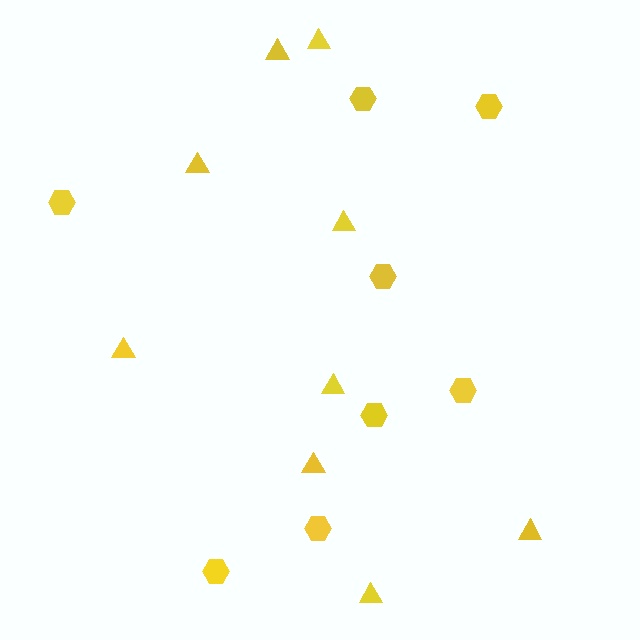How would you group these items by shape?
There are 2 groups: one group of triangles (9) and one group of hexagons (8).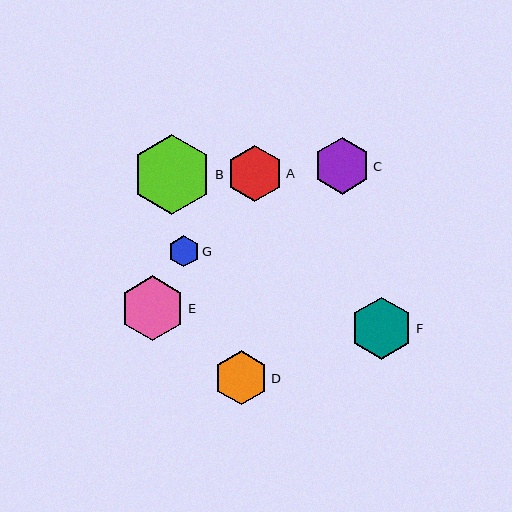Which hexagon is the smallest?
Hexagon G is the smallest with a size of approximately 31 pixels.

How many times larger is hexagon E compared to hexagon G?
Hexagon E is approximately 2.1 times the size of hexagon G.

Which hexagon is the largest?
Hexagon B is the largest with a size of approximately 80 pixels.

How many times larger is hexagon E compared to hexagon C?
Hexagon E is approximately 1.1 times the size of hexagon C.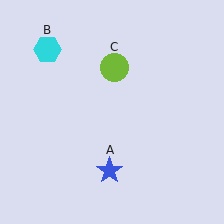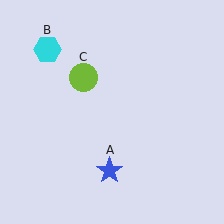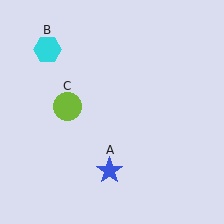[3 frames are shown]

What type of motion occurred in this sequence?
The lime circle (object C) rotated counterclockwise around the center of the scene.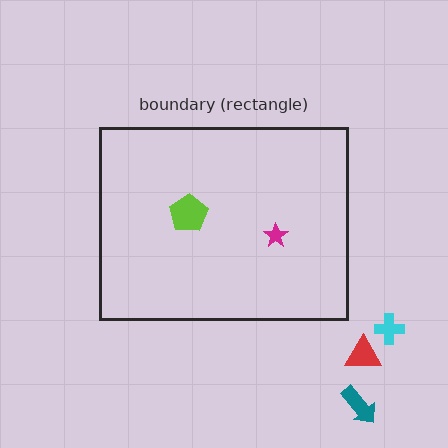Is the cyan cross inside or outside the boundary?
Outside.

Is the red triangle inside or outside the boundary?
Outside.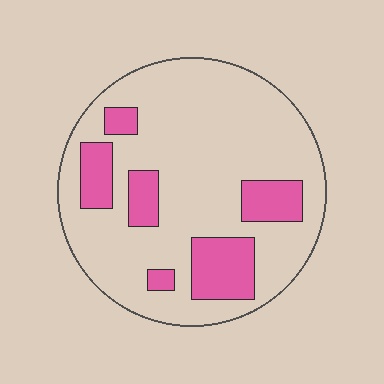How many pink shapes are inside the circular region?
6.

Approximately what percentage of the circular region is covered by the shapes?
Approximately 20%.